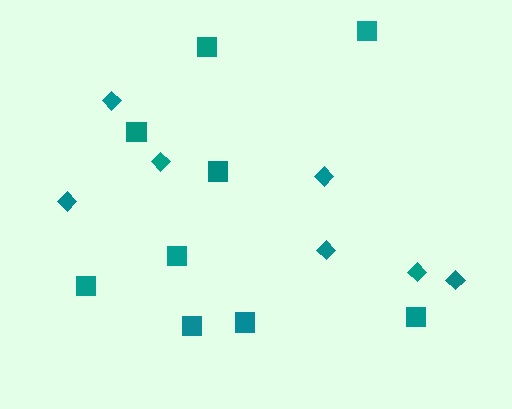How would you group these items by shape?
There are 2 groups: one group of diamonds (7) and one group of squares (9).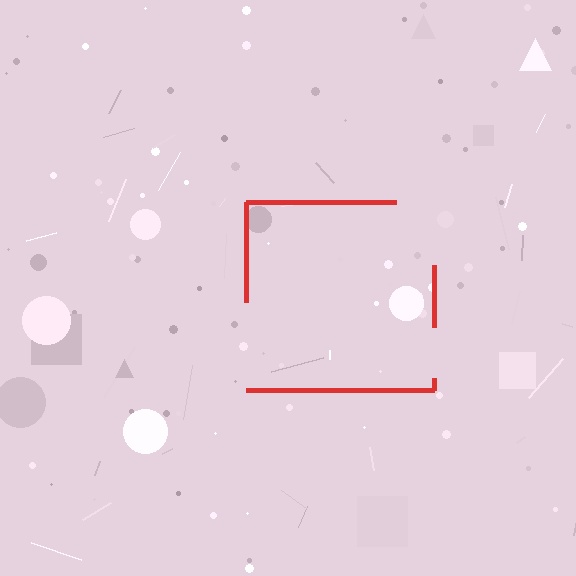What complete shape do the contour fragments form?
The contour fragments form a square.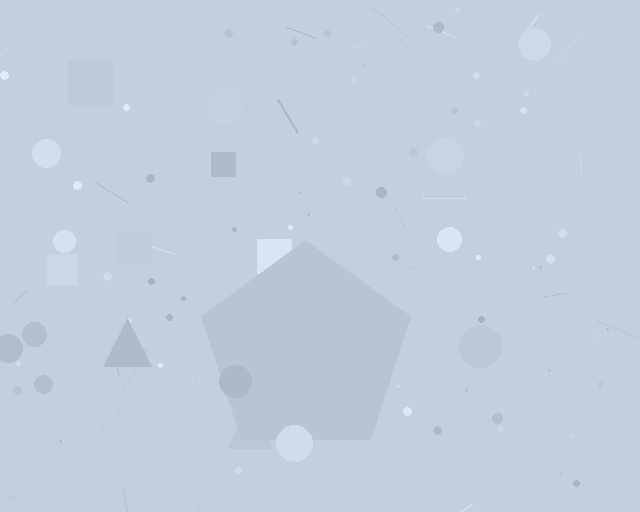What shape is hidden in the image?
A pentagon is hidden in the image.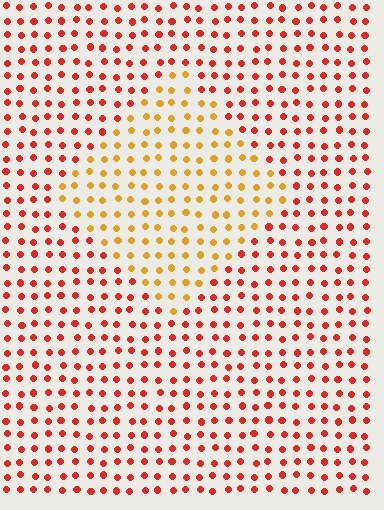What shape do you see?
I see a diamond.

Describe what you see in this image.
The image is filled with small red elements in a uniform arrangement. A diamond-shaped region is visible where the elements are tinted to a slightly different hue, forming a subtle color boundary.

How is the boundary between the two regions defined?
The boundary is defined purely by a slight shift in hue (about 39 degrees). Spacing, size, and orientation are identical on both sides.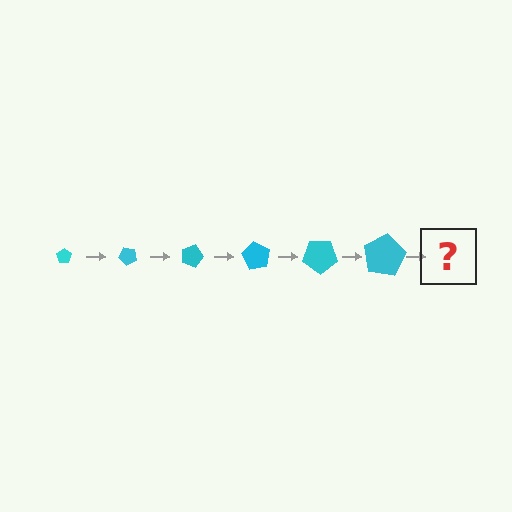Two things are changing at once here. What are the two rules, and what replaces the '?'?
The two rules are that the pentagon grows larger each step and it rotates 45 degrees each step. The '?' should be a pentagon, larger than the previous one and rotated 270 degrees from the start.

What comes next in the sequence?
The next element should be a pentagon, larger than the previous one and rotated 270 degrees from the start.